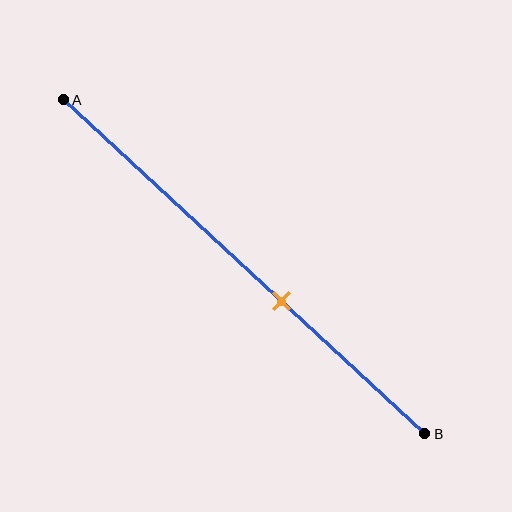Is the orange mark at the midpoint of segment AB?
No, the mark is at about 60% from A, not at the 50% midpoint.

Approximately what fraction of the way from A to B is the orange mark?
The orange mark is approximately 60% of the way from A to B.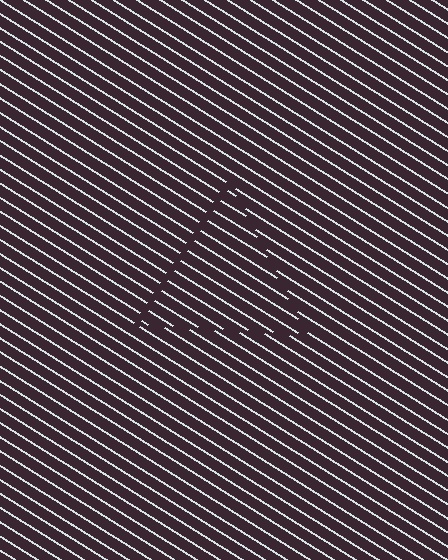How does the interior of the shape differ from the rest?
The interior of the shape contains the same grating, shifted by half a period — the contour is defined by the phase discontinuity where line-ends from the inner and outer gratings abut.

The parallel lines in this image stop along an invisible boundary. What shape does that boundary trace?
An illusory triangle. The interior of the shape contains the same grating, shifted by half a period — the contour is defined by the phase discontinuity where line-ends from the inner and outer gratings abut.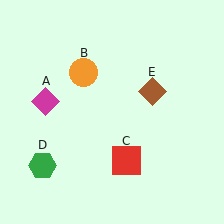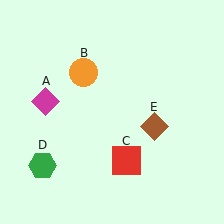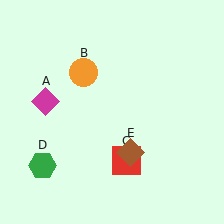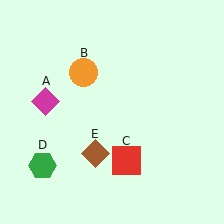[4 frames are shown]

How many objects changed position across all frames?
1 object changed position: brown diamond (object E).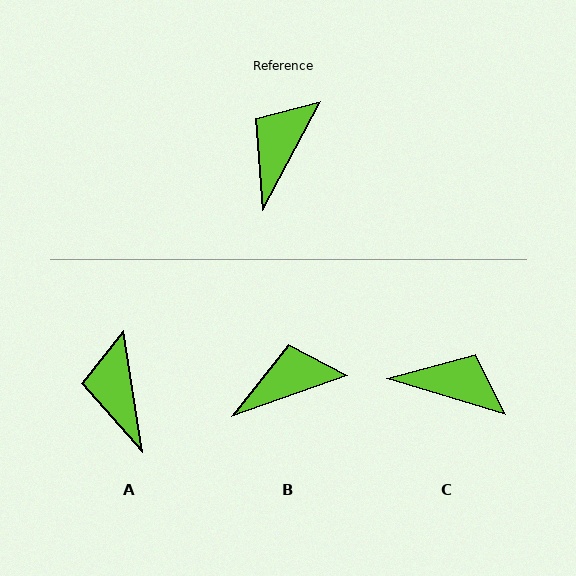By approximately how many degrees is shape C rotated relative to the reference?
Approximately 79 degrees clockwise.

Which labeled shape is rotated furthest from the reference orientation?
C, about 79 degrees away.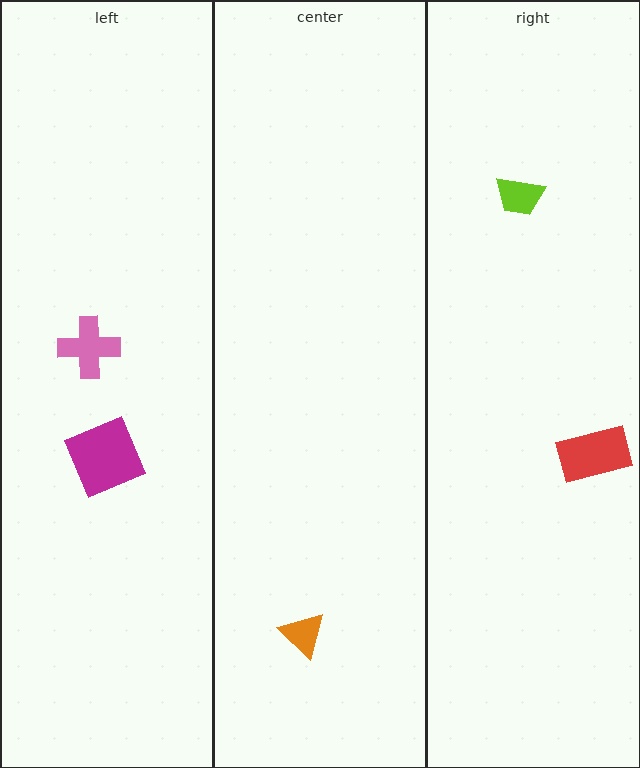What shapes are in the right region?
The red rectangle, the lime trapezoid.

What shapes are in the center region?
The orange triangle.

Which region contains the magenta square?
The left region.